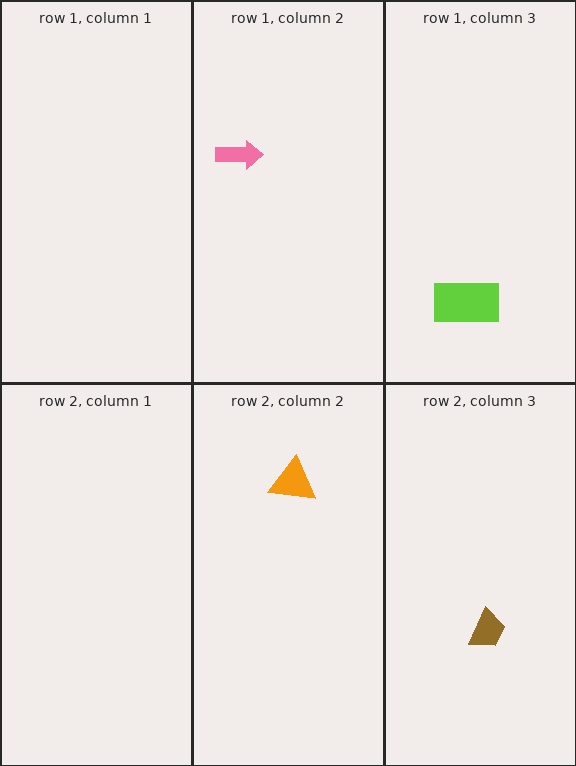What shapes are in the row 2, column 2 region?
The orange triangle.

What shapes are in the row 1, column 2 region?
The pink arrow.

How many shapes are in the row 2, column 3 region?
1.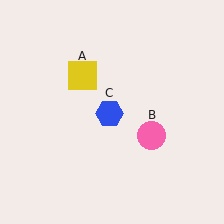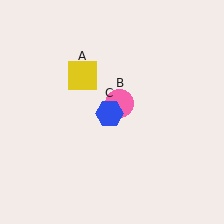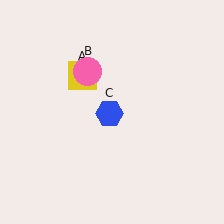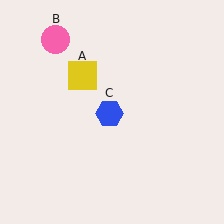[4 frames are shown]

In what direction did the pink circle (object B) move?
The pink circle (object B) moved up and to the left.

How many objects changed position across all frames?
1 object changed position: pink circle (object B).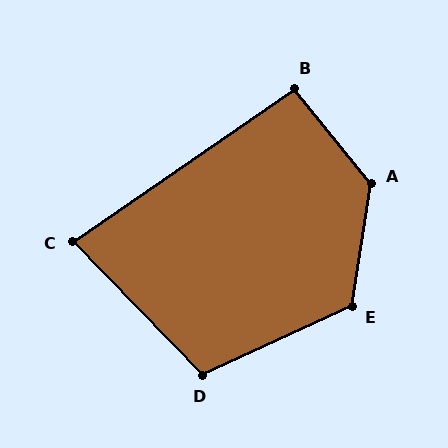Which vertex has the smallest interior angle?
C, at approximately 80 degrees.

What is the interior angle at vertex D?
Approximately 110 degrees (obtuse).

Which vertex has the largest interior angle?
A, at approximately 133 degrees.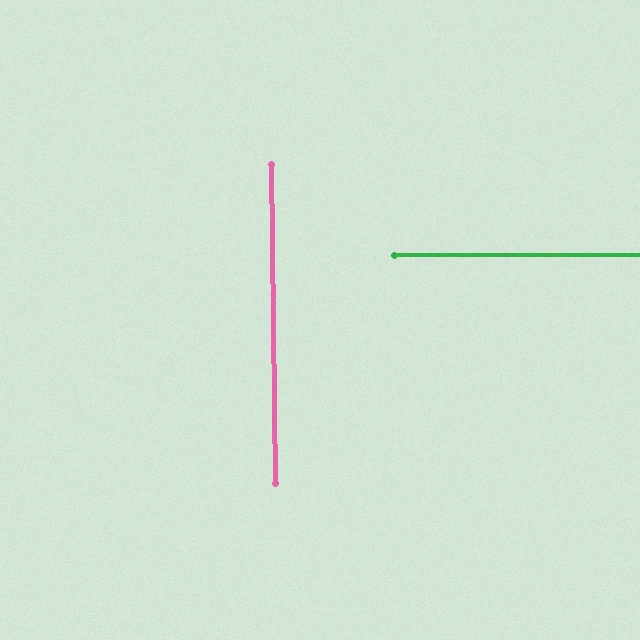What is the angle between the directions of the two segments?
Approximately 89 degrees.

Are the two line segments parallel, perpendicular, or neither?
Perpendicular — they meet at approximately 89°.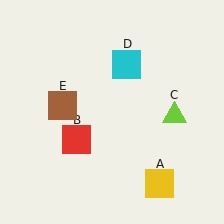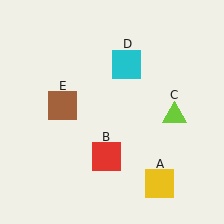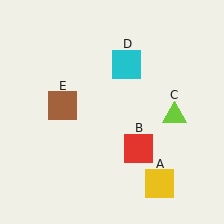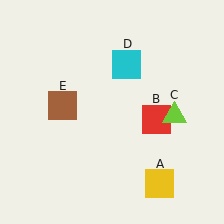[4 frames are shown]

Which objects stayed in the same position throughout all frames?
Yellow square (object A) and lime triangle (object C) and cyan square (object D) and brown square (object E) remained stationary.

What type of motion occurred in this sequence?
The red square (object B) rotated counterclockwise around the center of the scene.